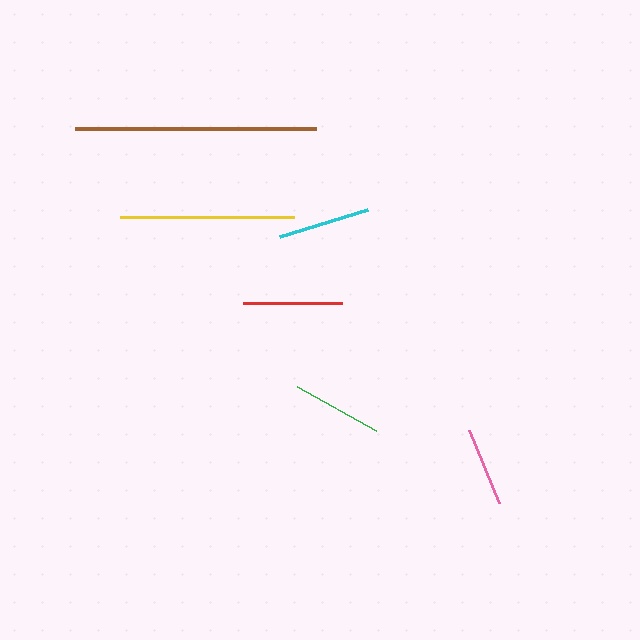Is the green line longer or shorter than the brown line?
The brown line is longer than the green line.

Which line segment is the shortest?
The pink line is the shortest at approximately 79 pixels.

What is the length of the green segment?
The green segment is approximately 90 pixels long.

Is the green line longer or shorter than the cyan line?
The cyan line is longer than the green line.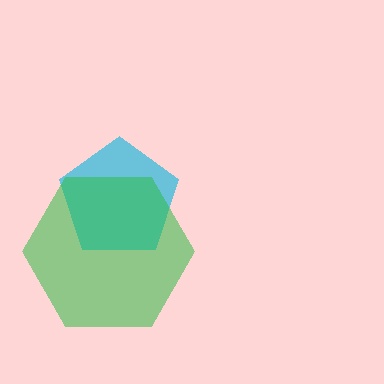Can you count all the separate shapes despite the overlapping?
Yes, there are 2 separate shapes.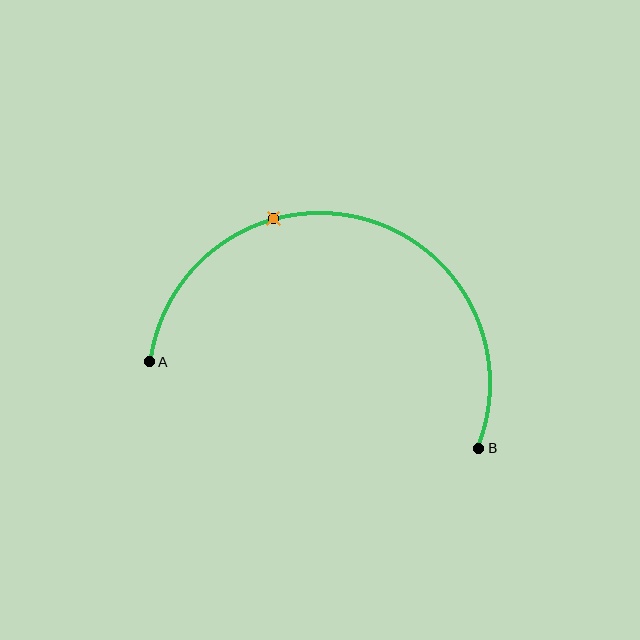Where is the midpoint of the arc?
The arc midpoint is the point on the curve farthest from the straight line joining A and B. It sits above that line.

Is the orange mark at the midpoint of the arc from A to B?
No. The orange mark lies on the arc but is closer to endpoint A. The arc midpoint would be at the point on the curve equidistant along the arc from both A and B.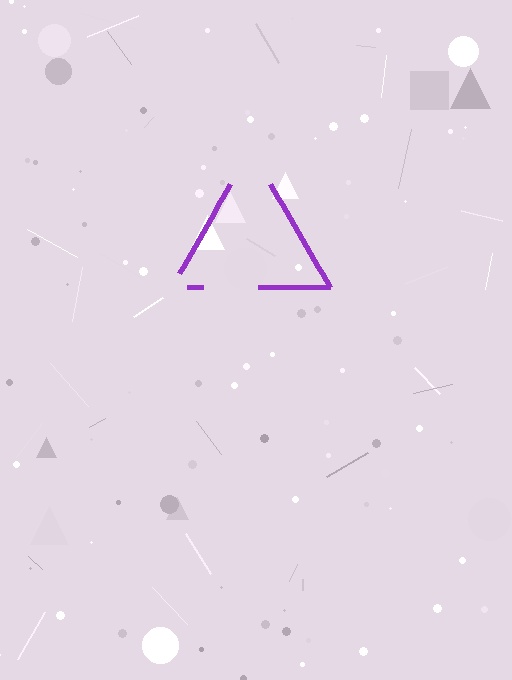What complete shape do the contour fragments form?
The contour fragments form a triangle.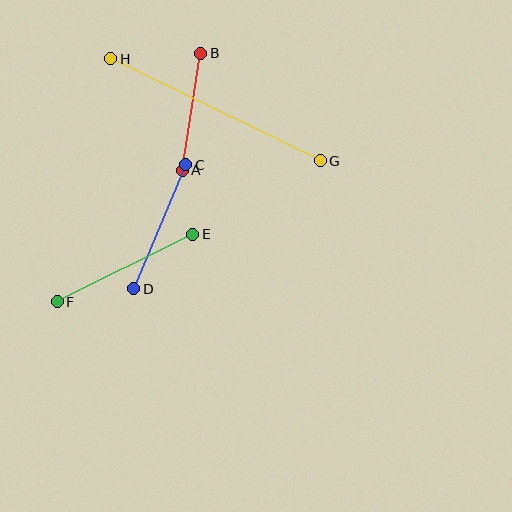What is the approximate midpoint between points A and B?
The midpoint is at approximately (191, 112) pixels.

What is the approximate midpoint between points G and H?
The midpoint is at approximately (215, 110) pixels.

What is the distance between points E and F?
The distance is approximately 151 pixels.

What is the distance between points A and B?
The distance is approximately 119 pixels.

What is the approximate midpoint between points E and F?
The midpoint is at approximately (125, 268) pixels.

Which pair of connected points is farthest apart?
Points G and H are farthest apart.